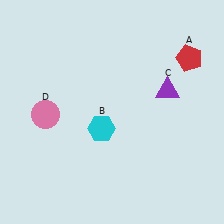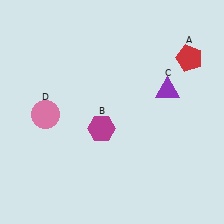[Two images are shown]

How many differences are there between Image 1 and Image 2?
There is 1 difference between the two images.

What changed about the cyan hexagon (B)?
In Image 1, B is cyan. In Image 2, it changed to magenta.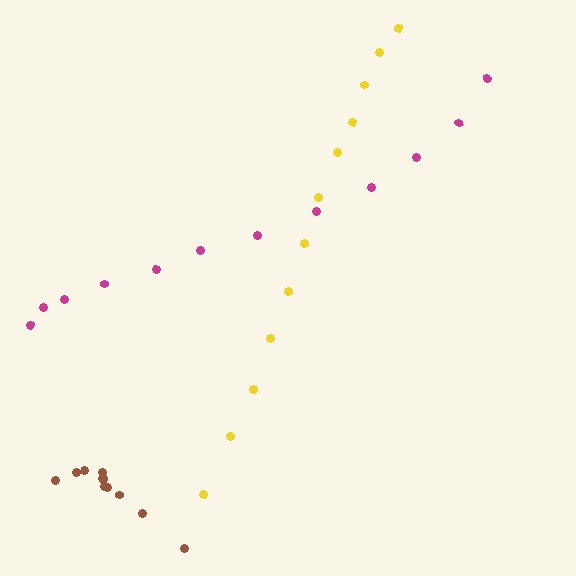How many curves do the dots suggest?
There are 3 distinct paths.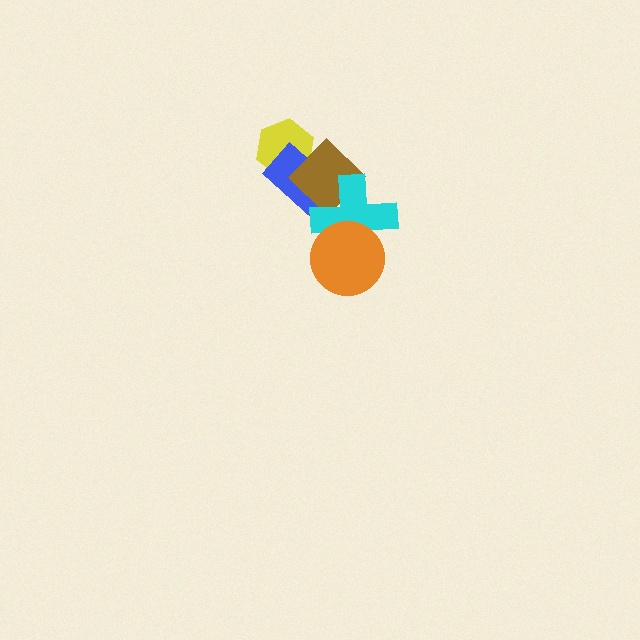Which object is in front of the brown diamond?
The cyan cross is in front of the brown diamond.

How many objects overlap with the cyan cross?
3 objects overlap with the cyan cross.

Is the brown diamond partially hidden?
Yes, it is partially covered by another shape.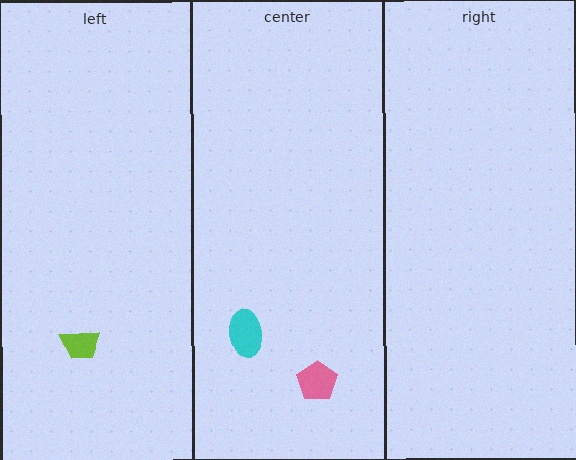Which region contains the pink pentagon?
The center region.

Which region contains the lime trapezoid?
The left region.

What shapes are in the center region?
The pink pentagon, the cyan ellipse.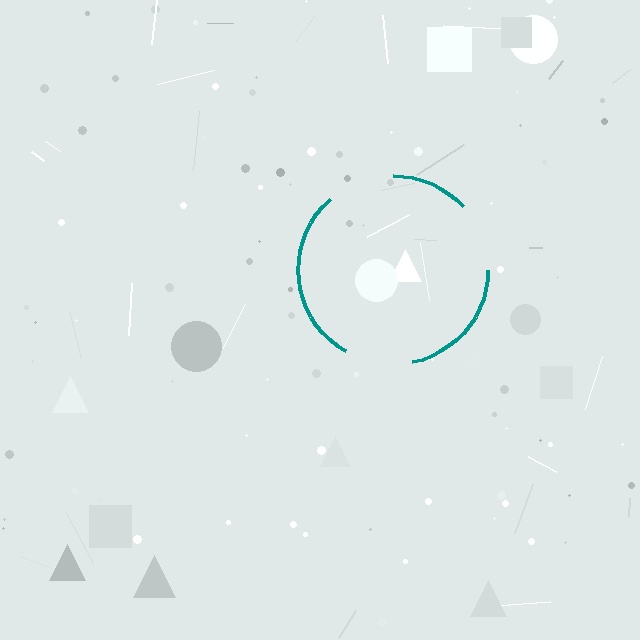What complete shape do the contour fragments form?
The contour fragments form a circle.